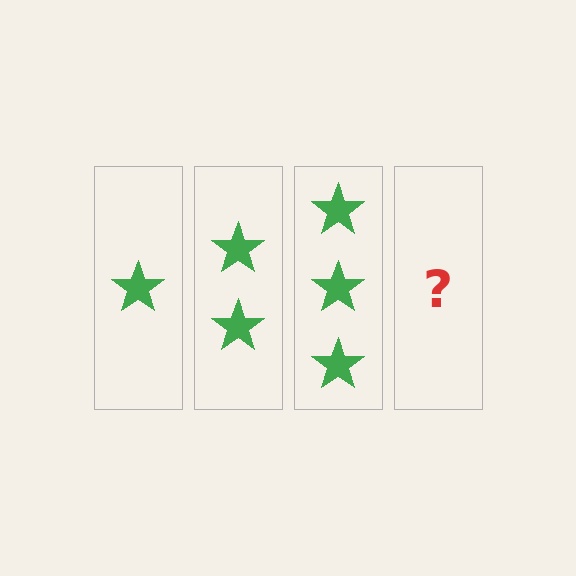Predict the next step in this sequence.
The next step is 4 stars.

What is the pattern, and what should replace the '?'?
The pattern is that each step adds one more star. The '?' should be 4 stars.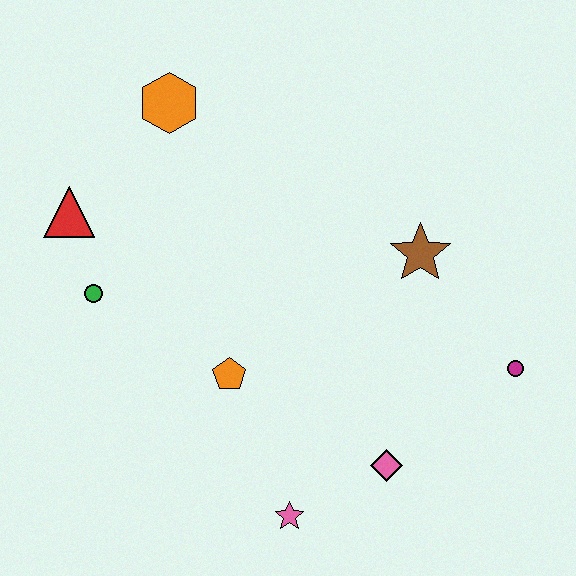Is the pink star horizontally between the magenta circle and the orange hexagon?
Yes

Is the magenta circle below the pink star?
No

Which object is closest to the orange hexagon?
The red triangle is closest to the orange hexagon.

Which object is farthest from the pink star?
The orange hexagon is farthest from the pink star.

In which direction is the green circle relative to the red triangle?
The green circle is below the red triangle.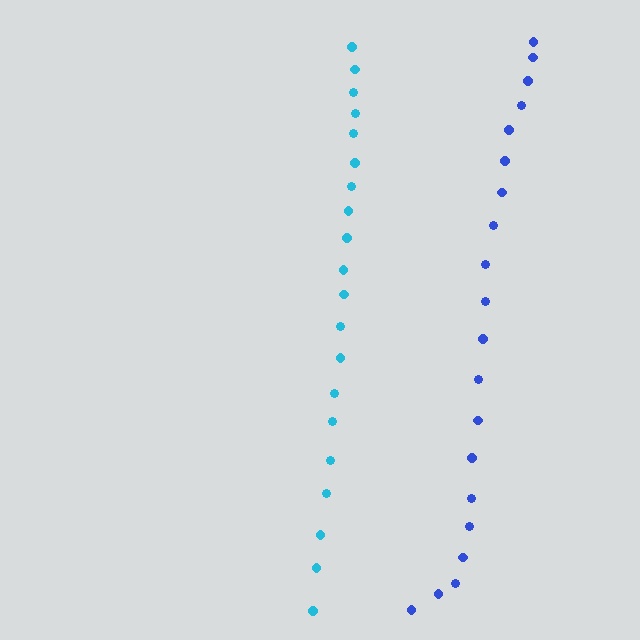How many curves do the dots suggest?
There are 2 distinct paths.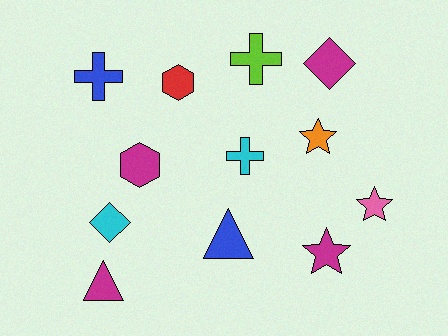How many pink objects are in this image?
There is 1 pink object.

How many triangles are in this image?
There are 2 triangles.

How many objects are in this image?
There are 12 objects.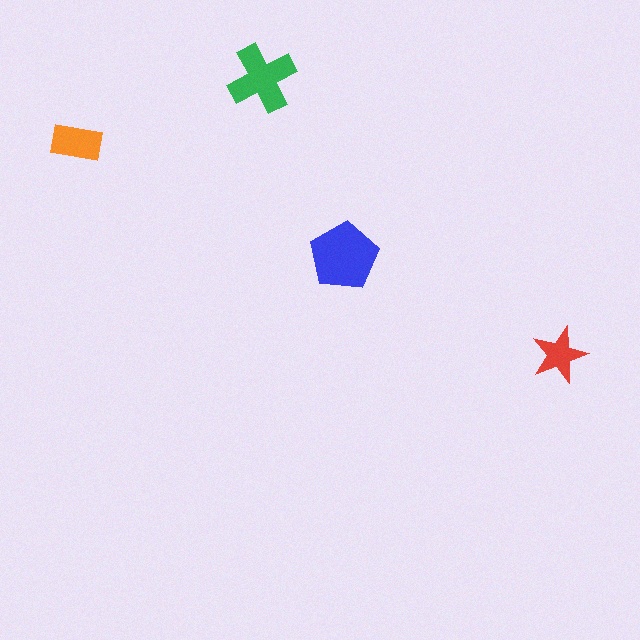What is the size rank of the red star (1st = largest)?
4th.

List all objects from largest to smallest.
The blue pentagon, the green cross, the orange rectangle, the red star.